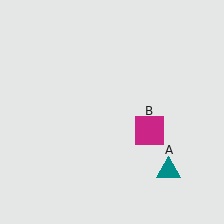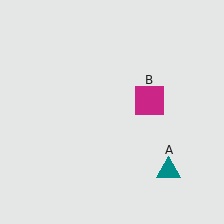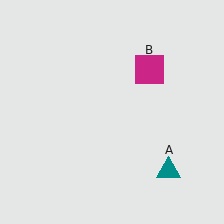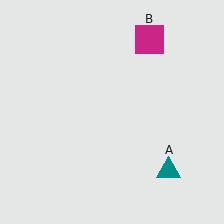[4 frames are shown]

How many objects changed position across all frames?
1 object changed position: magenta square (object B).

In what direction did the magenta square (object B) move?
The magenta square (object B) moved up.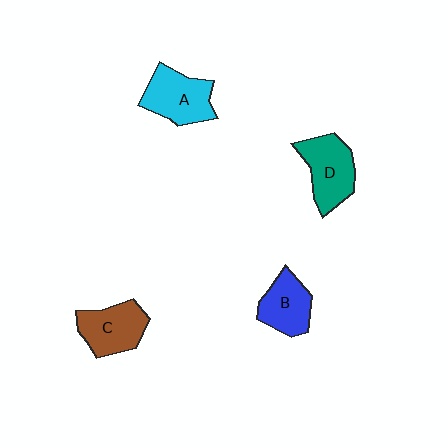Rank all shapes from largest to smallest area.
From largest to smallest: D (teal), A (cyan), C (brown), B (blue).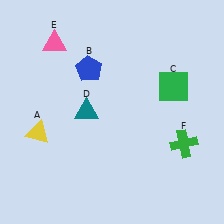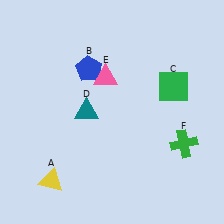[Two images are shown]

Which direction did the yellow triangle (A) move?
The yellow triangle (A) moved down.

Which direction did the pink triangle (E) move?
The pink triangle (E) moved right.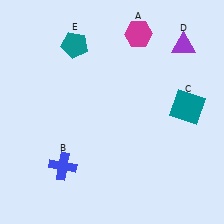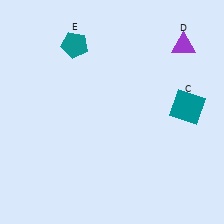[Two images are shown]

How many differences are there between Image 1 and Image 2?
There are 2 differences between the two images.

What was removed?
The magenta hexagon (A), the blue cross (B) were removed in Image 2.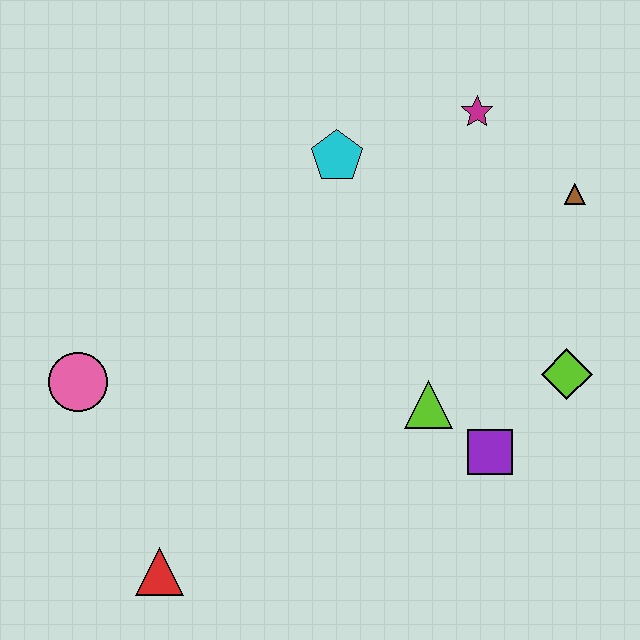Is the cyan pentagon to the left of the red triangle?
No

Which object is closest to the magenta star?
The brown triangle is closest to the magenta star.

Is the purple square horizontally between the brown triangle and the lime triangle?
Yes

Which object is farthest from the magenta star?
The red triangle is farthest from the magenta star.